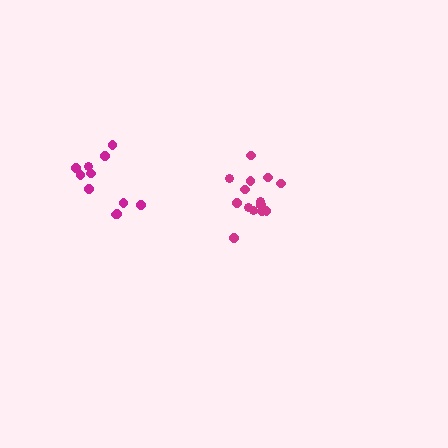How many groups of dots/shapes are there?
There are 2 groups.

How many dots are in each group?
Group 1: 14 dots, Group 2: 11 dots (25 total).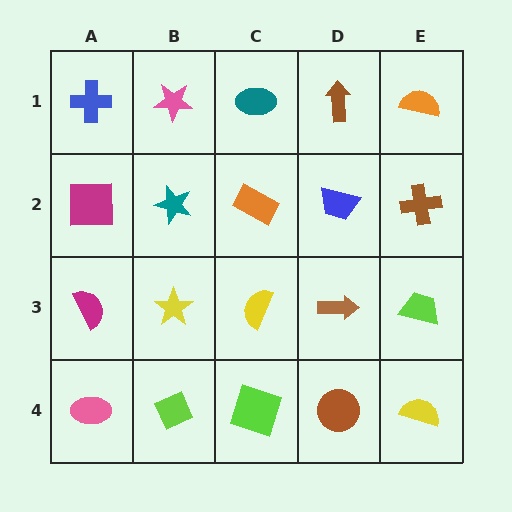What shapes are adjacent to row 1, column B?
A teal star (row 2, column B), a blue cross (row 1, column A), a teal ellipse (row 1, column C).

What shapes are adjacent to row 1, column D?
A blue trapezoid (row 2, column D), a teal ellipse (row 1, column C), an orange semicircle (row 1, column E).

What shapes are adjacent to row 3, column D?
A blue trapezoid (row 2, column D), a brown circle (row 4, column D), a yellow semicircle (row 3, column C), a lime trapezoid (row 3, column E).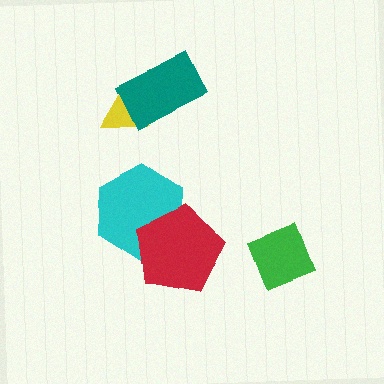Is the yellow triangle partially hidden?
Yes, it is partially covered by another shape.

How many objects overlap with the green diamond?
0 objects overlap with the green diamond.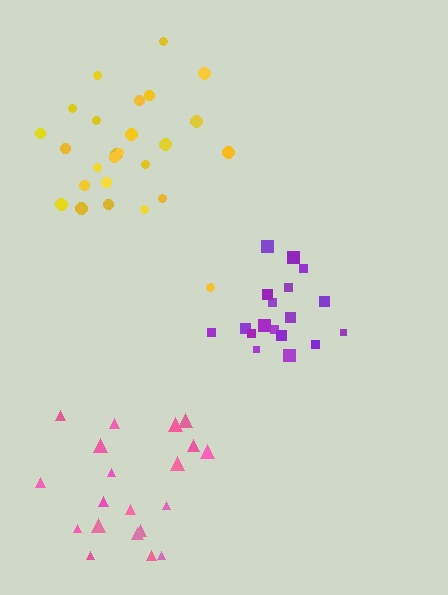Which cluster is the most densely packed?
Purple.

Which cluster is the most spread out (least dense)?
Pink.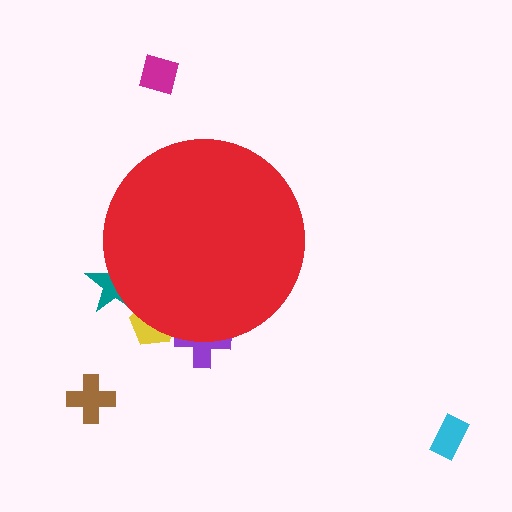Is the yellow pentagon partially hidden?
Yes, the yellow pentagon is partially hidden behind the red circle.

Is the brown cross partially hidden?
No, the brown cross is fully visible.